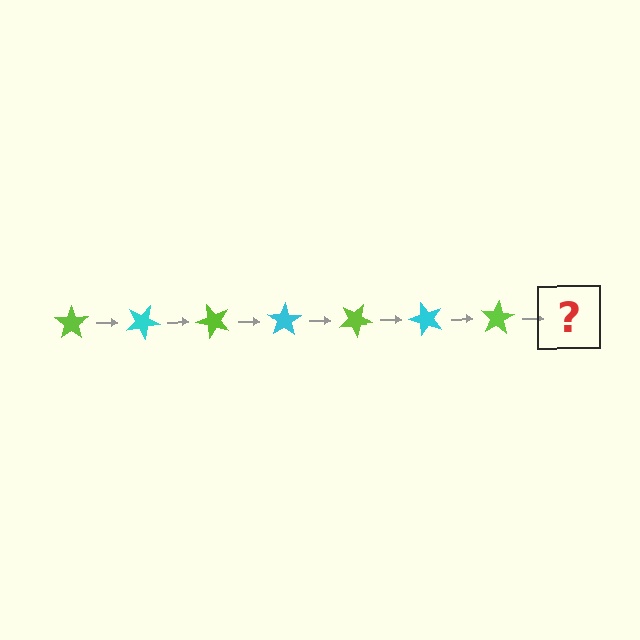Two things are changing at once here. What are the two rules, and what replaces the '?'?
The two rules are that it rotates 25 degrees each step and the color cycles through lime and cyan. The '?' should be a cyan star, rotated 175 degrees from the start.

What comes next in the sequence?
The next element should be a cyan star, rotated 175 degrees from the start.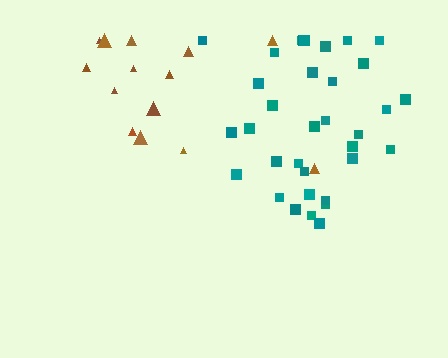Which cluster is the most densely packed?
Teal.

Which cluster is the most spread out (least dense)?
Brown.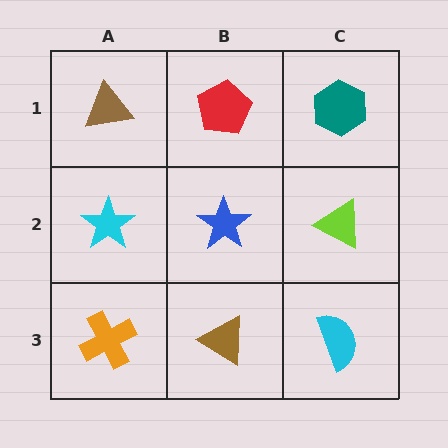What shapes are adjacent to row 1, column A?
A cyan star (row 2, column A), a red pentagon (row 1, column B).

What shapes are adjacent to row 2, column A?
A brown triangle (row 1, column A), an orange cross (row 3, column A), a blue star (row 2, column B).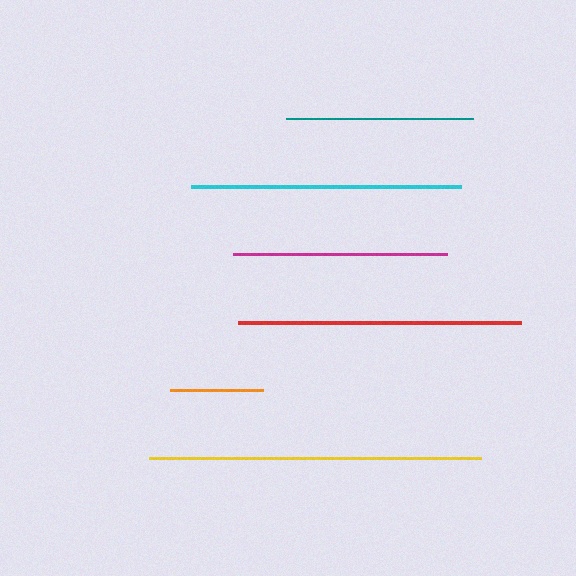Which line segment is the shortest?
The orange line is the shortest at approximately 93 pixels.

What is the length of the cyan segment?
The cyan segment is approximately 270 pixels long.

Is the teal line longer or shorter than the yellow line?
The yellow line is longer than the teal line.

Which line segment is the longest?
The yellow line is the longest at approximately 332 pixels.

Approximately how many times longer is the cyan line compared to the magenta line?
The cyan line is approximately 1.3 times the length of the magenta line.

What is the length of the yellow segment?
The yellow segment is approximately 332 pixels long.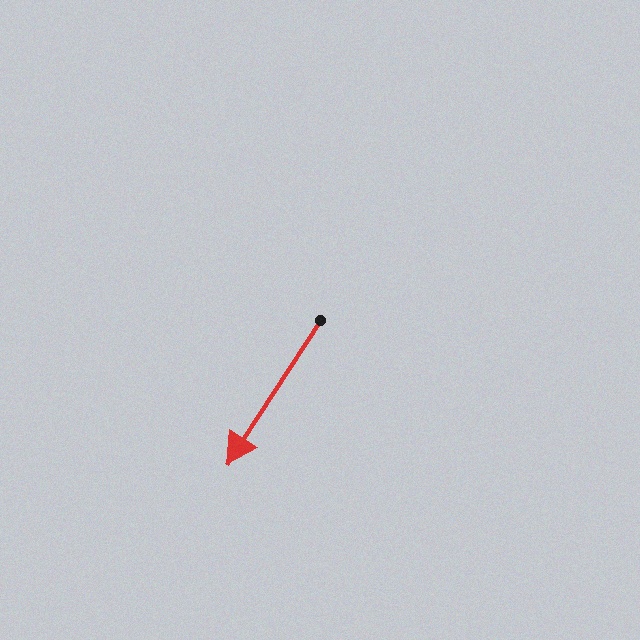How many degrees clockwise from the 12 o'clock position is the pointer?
Approximately 213 degrees.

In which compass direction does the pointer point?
Southwest.